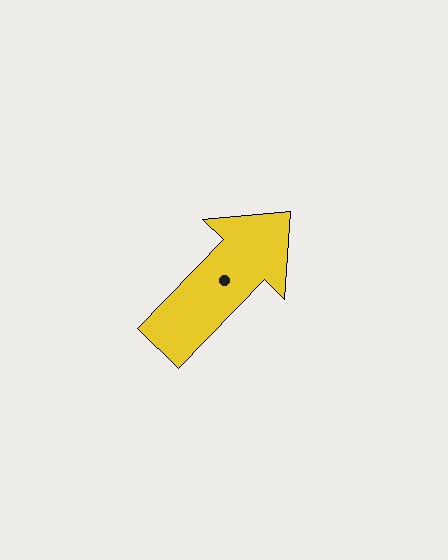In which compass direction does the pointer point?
Northeast.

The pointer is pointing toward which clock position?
Roughly 1 o'clock.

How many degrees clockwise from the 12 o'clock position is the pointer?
Approximately 44 degrees.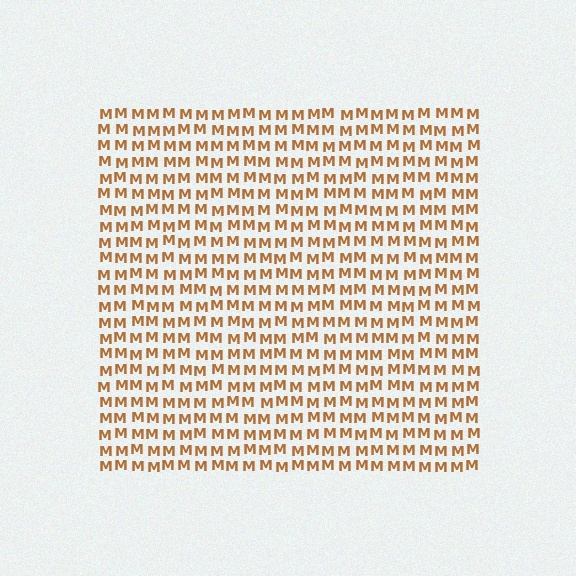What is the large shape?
The large shape is a square.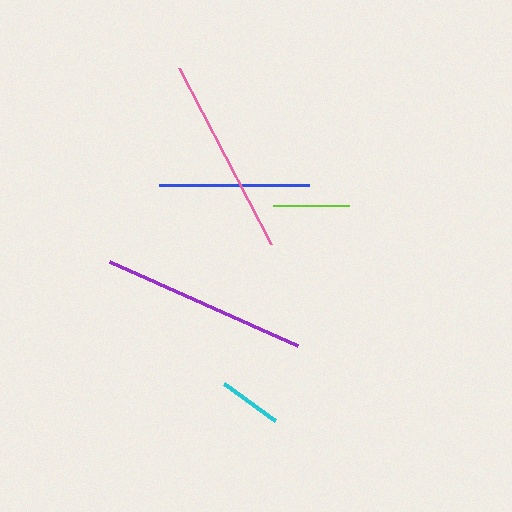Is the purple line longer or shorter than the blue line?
The purple line is longer than the blue line.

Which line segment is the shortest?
The cyan line is the shortest at approximately 63 pixels.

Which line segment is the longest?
The purple line is the longest at approximately 206 pixels.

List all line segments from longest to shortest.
From longest to shortest: purple, pink, blue, lime, cyan.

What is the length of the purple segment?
The purple segment is approximately 206 pixels long.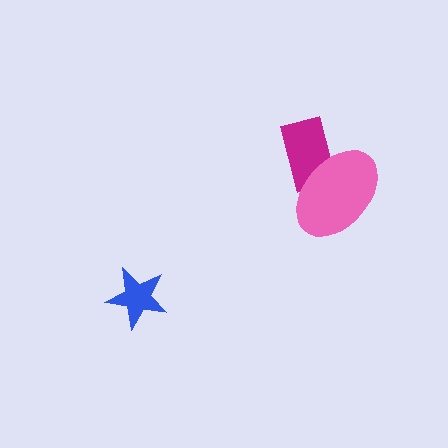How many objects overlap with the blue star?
0 objects overlap with the blue star.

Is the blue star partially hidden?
No, no other shape covers it.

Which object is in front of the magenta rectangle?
The pink ellipse is in front of the magenta rectangle.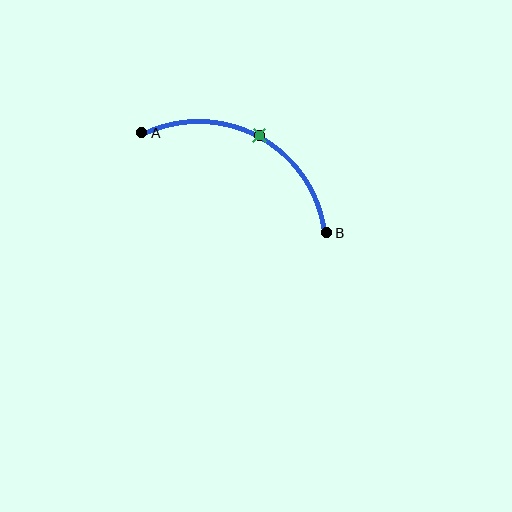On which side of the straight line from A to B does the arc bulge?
The arc bulges above the straight line connecting A and B.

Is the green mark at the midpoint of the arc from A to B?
Yes. The green mark lies on the arc at equal arc-length from both A and B — it is the arc midpoint.